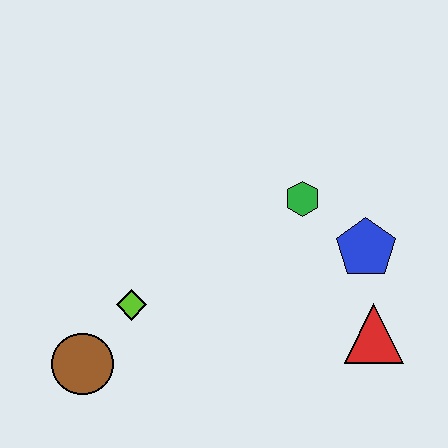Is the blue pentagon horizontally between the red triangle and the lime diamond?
Yes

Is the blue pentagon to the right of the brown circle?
Yes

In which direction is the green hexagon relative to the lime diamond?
The green hexagon is to the right of the lime diamond.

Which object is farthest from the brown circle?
The blue pentagon is farthest from the brown circle.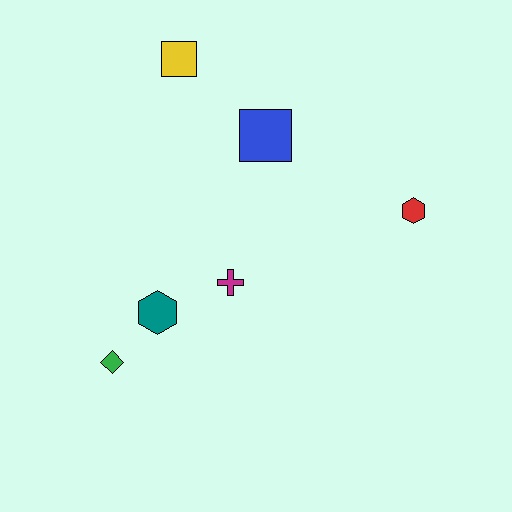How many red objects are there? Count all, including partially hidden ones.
There is 1 red object.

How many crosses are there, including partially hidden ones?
There is 1 cross.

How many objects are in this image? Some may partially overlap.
There are 6 objects.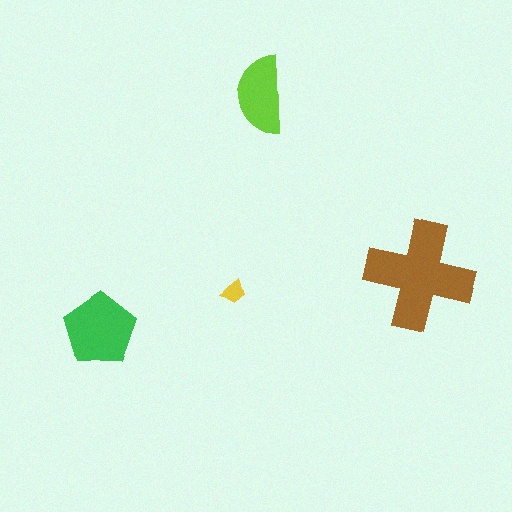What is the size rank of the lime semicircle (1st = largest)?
3rd.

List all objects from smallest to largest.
The yellow trapezoid, the lime semicircle, the green pentagon, the brown cross.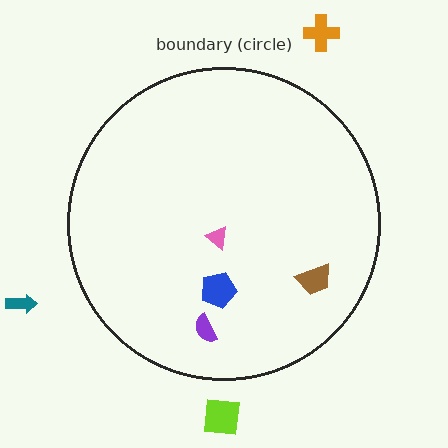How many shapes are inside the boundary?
4 inside, 3 outside.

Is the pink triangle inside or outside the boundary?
Inside.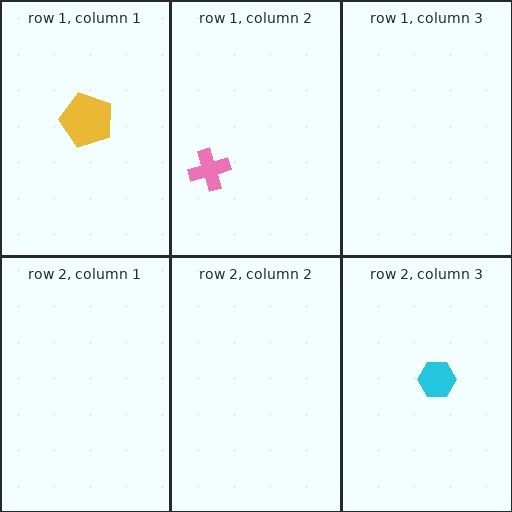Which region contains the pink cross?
The row 1, column 2 region.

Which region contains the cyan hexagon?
The row 2, column 3 region.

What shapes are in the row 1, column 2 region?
The pink cross.